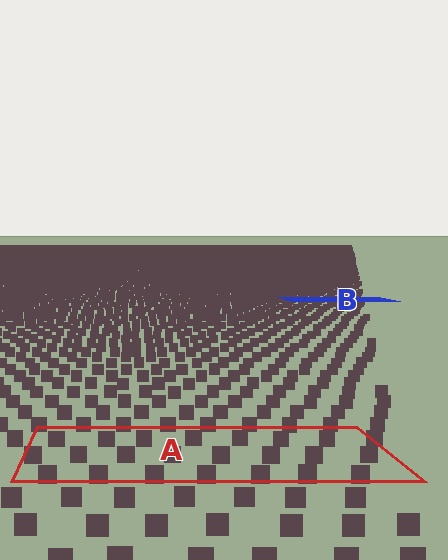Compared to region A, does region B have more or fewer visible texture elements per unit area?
Region B has more texture elements per unit area — they are packed more densely because it is farther away.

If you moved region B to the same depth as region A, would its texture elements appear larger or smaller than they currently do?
They would appear larger. At a closer depth, the same texture elements are projected at a bigger on-screen size.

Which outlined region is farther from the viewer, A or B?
Region B is farther from the viewer — the texture elements inside it appear smaller and more densely packed.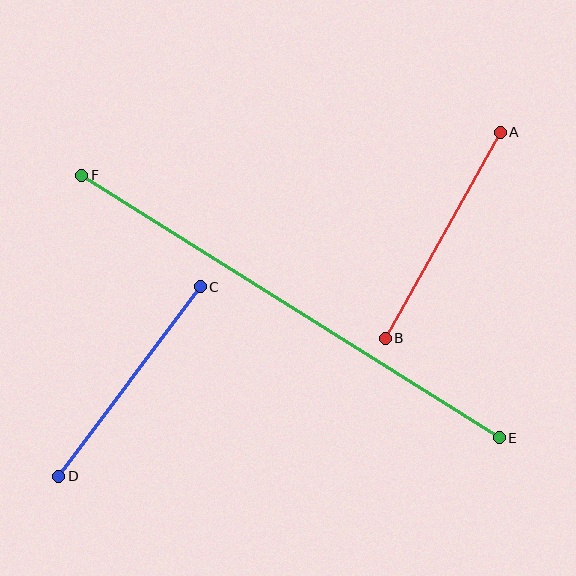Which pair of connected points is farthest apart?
Points E and F are farthest apart.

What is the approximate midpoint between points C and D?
The midpoint is at approximately (129, 381) pixels.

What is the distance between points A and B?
The distance is approximately 236 pixels.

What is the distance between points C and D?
The distance is approximately 236 pixels.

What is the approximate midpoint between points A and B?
The midpoint is at approximately (443, 235) pixels.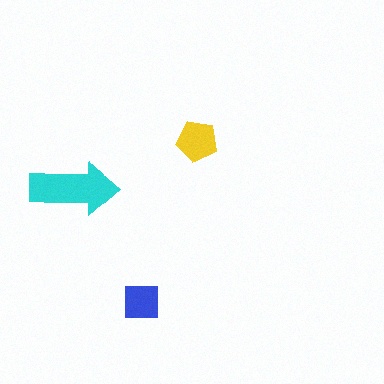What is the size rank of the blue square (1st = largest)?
3rd.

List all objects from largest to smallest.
The cyan arrow, the yellow pentagon, the blue square.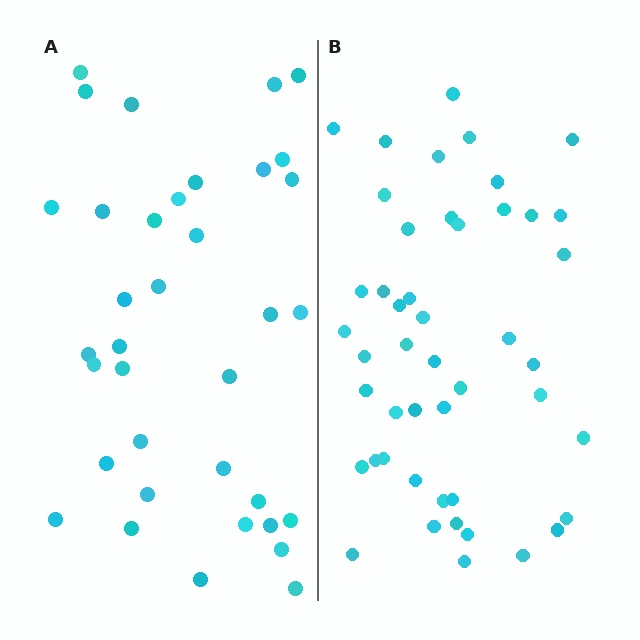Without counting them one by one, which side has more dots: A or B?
Region B (the right region) has more dots.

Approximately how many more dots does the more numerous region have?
Region B has roughly 12 or so more dots than region A.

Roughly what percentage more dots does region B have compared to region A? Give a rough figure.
About 30% more.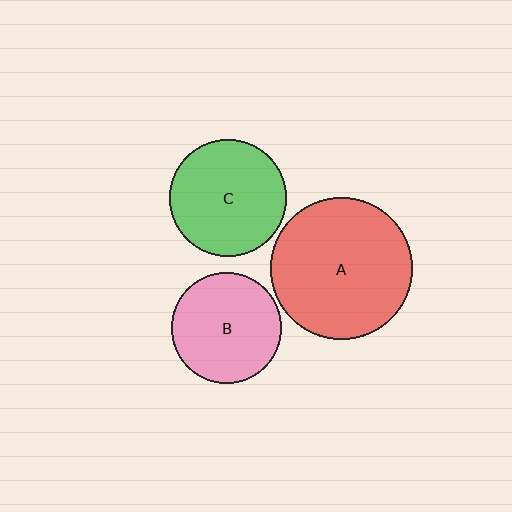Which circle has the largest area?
Circle A (red).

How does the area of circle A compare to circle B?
Approximately 1.7 times.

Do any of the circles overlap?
No, none of the circles overlap.